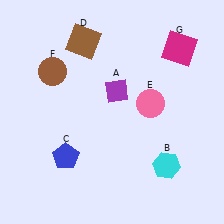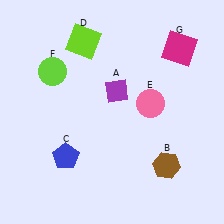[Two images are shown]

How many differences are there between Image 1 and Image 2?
There are 3 differences between the two images.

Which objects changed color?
B changed from cyan to brown. D changed from brown to lime. F changed from brown to lime.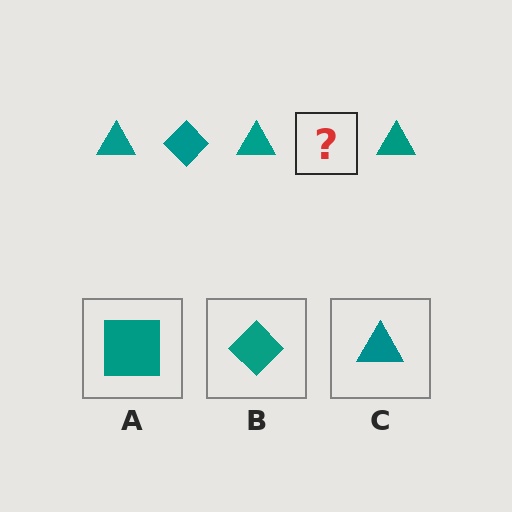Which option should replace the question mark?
Option B.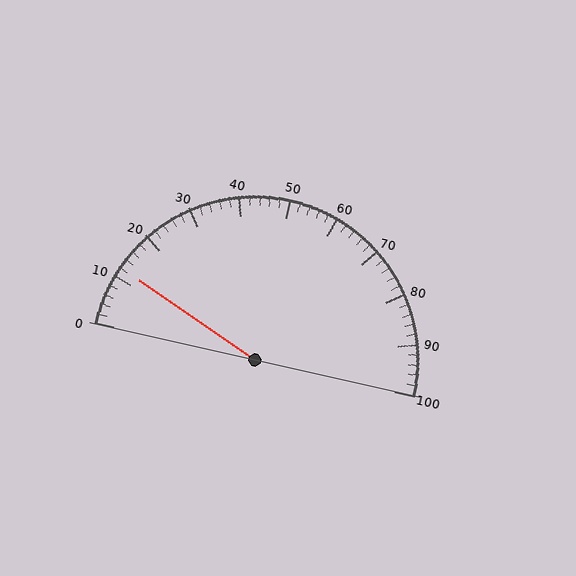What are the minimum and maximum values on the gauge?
The gauge ranges from 0 to 100.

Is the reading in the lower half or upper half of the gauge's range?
The reading is in the lower half of the range (0 to 100).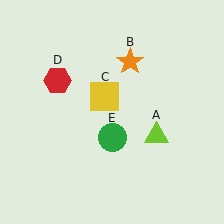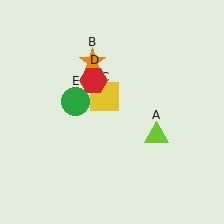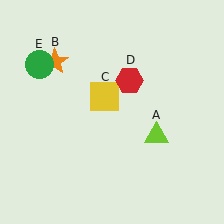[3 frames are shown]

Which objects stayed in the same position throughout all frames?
Lime triangle (object A) and yellow square (object C) remained stationary.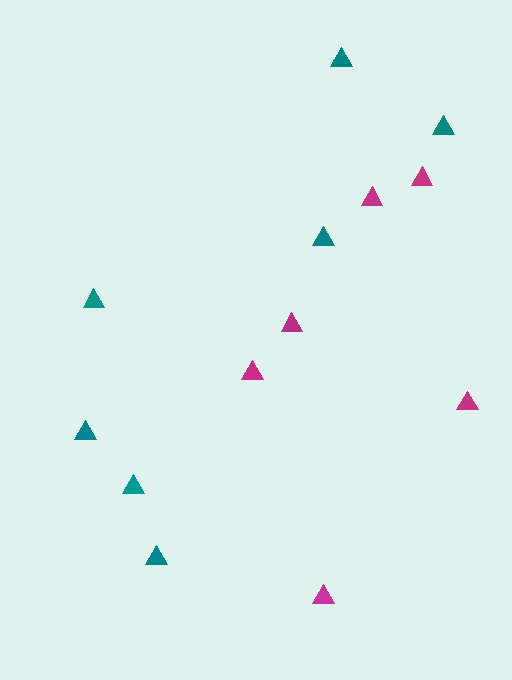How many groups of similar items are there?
There are 2 groups: one group of magenta triangles (6) and one group of teal triangles (7).